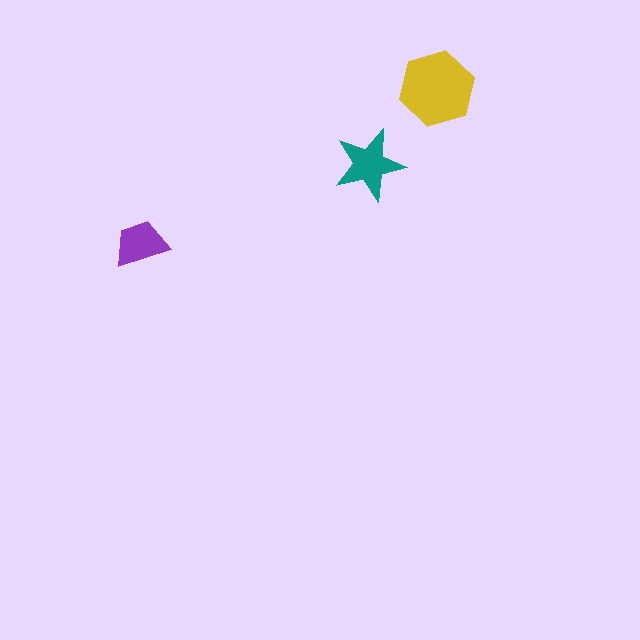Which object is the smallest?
The purple trapezoid.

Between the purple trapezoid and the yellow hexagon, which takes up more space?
The yellow hexagon.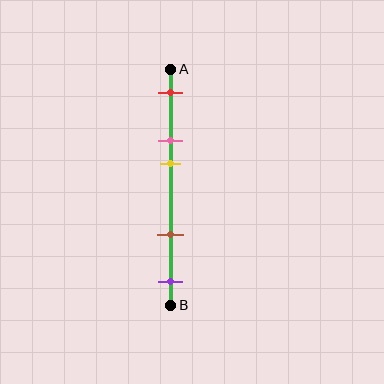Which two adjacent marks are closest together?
The pink and yellow marks are the closest adjacent pair.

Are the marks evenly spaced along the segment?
No, the marks are not evenly spaced.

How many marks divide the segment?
There are 5 marks dividing the segment.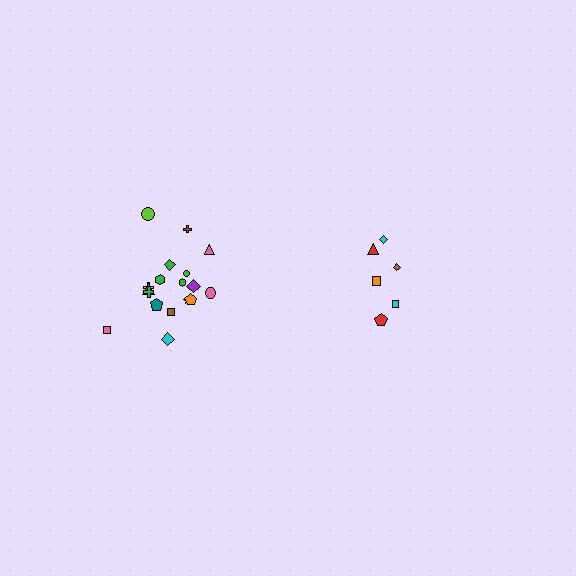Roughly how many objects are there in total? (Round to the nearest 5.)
Roughly 25 objects in total.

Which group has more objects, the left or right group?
The left group.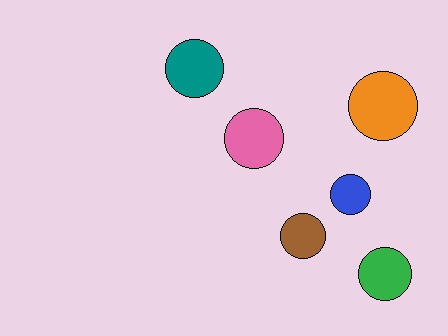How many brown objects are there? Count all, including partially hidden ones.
There is 1 brown object.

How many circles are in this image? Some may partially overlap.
There are 6 circles.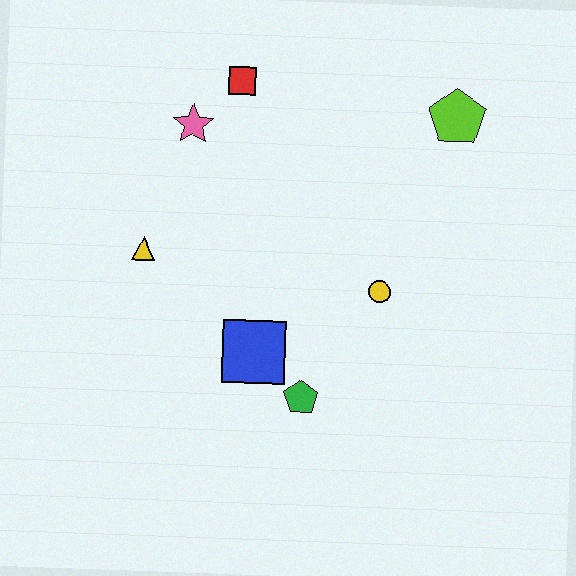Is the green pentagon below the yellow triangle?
Yes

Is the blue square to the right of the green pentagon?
No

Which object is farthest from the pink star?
The green pentagon is farthest from the pink star.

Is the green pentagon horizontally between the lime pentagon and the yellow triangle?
Yes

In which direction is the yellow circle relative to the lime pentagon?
The yellow circle is below the lime pentagon.